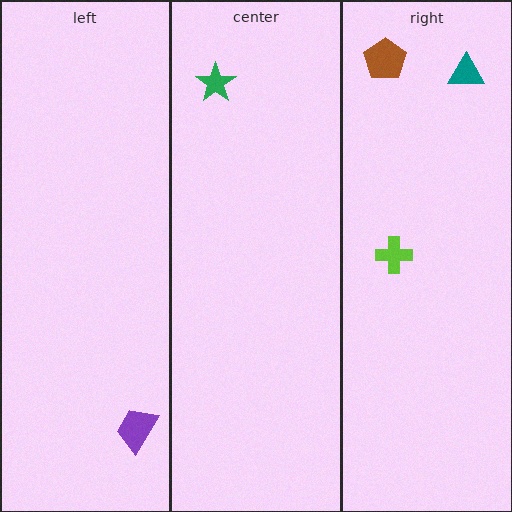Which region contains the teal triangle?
The right region.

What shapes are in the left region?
The purple trapezoid.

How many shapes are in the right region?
3.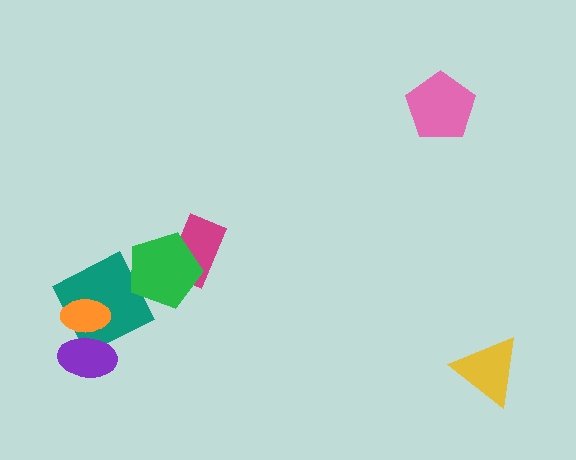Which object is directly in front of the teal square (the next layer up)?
The green pentagon is directly in front of the teal square.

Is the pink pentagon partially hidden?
No, no other shape covers it.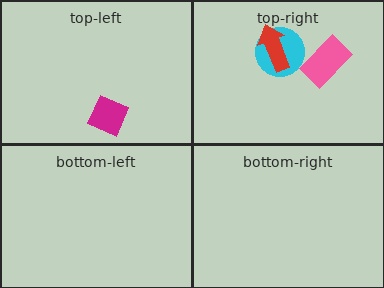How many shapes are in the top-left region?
1.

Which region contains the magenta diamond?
The top-left region.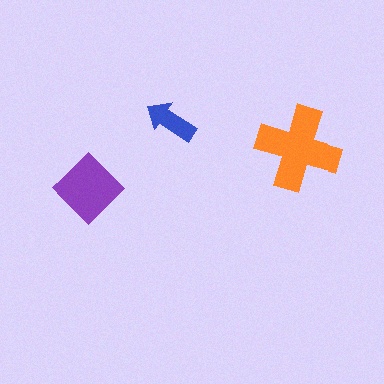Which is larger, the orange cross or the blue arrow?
The orange cross.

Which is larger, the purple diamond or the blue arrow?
The purple diamond.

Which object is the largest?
The orange cross.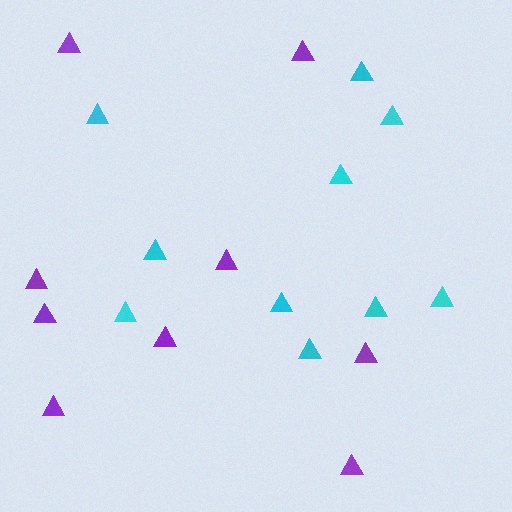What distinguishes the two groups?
There are 2 groups: one group of cyan triangles (10) and one group of purple triangles (9).